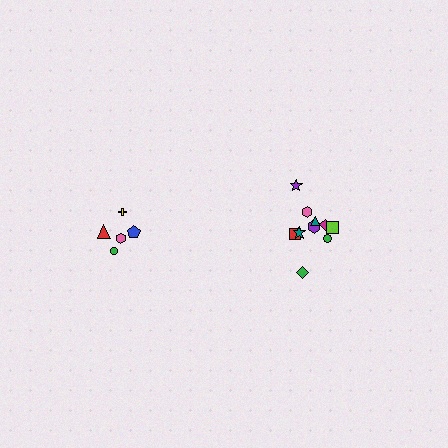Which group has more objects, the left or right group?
The right group.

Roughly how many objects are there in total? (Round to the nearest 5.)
Roughly 15 objects in total.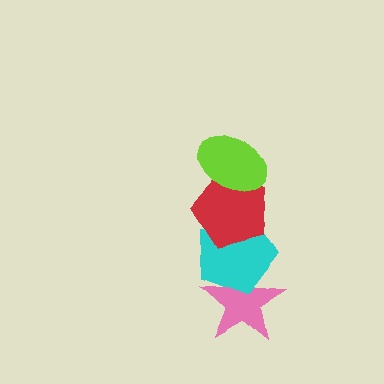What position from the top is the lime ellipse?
The lime ellipse is 1st from the top.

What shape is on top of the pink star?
The cyan pentagon is on top of the pink star.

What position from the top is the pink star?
The pink star is 4th from the top.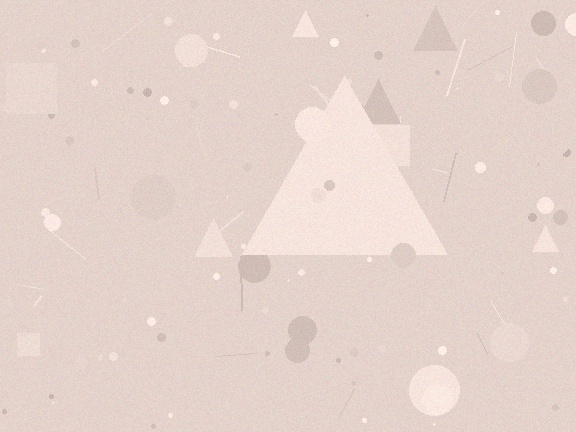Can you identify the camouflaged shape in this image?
The camouflaged shape is a triangle.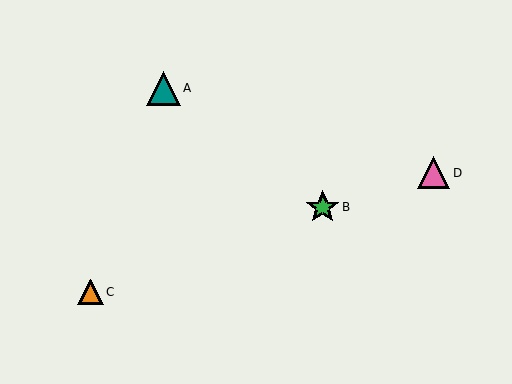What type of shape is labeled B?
Shape B is a green star.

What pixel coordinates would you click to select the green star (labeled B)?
Click at (323, 207) to select the green star B.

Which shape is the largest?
The teal triangle (labeled A) is the largest.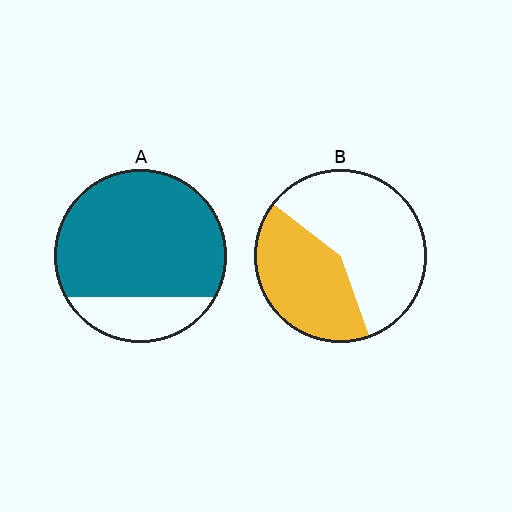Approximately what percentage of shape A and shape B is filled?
A is approximately 80% and B is approximately 40%.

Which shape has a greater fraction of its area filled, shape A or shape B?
Shape A.